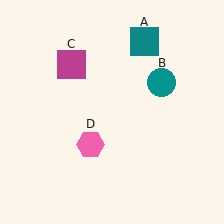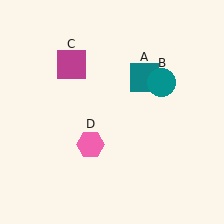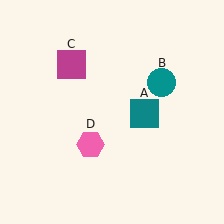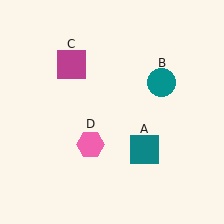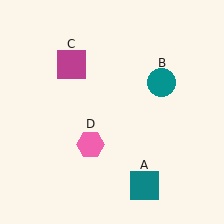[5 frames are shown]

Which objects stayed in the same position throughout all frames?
Teal circle (object B) and magenta square (object C) and pink hexagon (object D) remained stationary.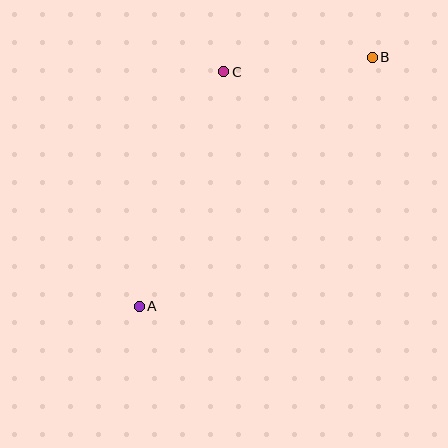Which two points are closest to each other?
Points B and C are closest to each other.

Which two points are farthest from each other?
Points A and B are farthest from each other.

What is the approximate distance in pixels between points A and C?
The distance between A and C is approximately 249 pixels.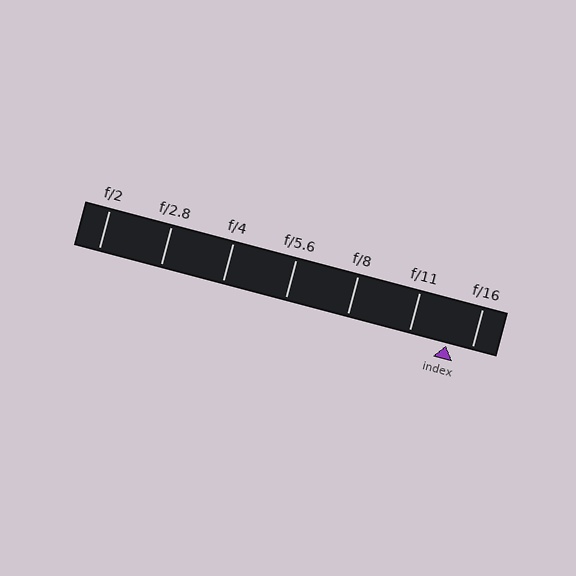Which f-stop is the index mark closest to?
The index mark is closest to f/16.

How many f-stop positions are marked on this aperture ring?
There are 7 f-stop positions marked.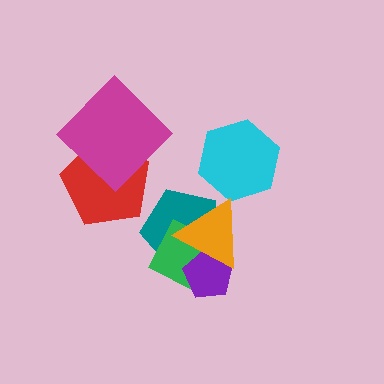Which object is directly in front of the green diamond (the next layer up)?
The purple pentagon is directly in front of the green diamond.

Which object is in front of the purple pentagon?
The orange triangle is in front of the purple pentagon.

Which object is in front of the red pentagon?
The magenta diamond is in front of the red pentagon.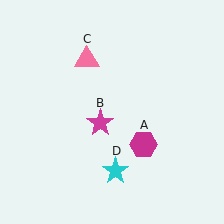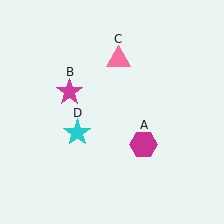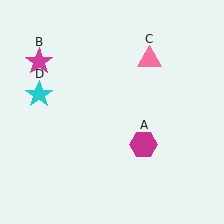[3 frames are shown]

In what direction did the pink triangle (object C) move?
The pink triangle (object C) moved right.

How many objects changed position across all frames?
3 objects changed position: magenta star (object B), pink triangle (object C), cyan star (object D).